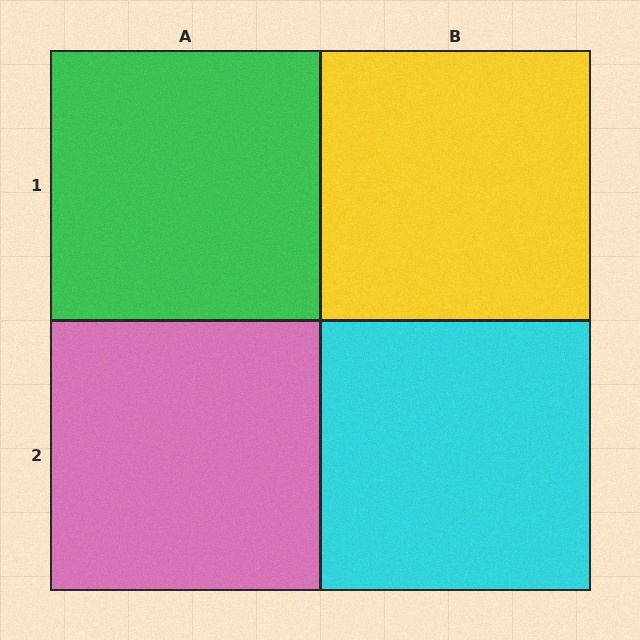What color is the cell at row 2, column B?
Cyan.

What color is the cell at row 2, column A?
Pink.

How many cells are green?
1 cell is green.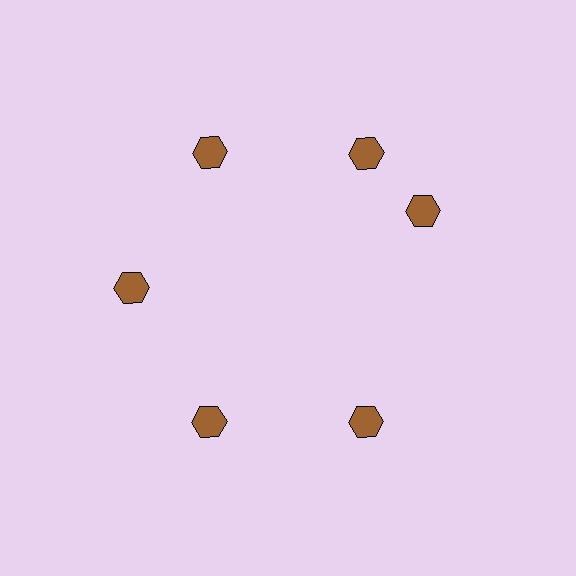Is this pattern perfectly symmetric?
No. The 6 brown hexagons are arranged in a ring, but one element near the 3 o'clock position is rotated out of alignment along the ring, breaking the 6-fold rotational symmetry.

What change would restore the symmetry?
The symmetry would be restored by rotating it back into even spacing with its neighbors so that all 6 hexagons sit at equal angles and equal distance from the center.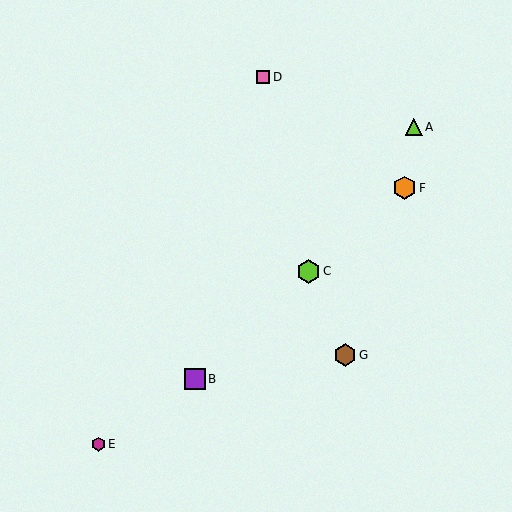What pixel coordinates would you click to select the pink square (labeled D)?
Click at (263, 77) to select the pink square D.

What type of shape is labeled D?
Shape D is a pink square.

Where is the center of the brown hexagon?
The center of the brown hexagon is at (345, 355).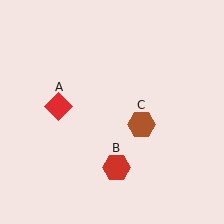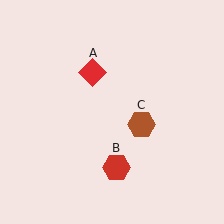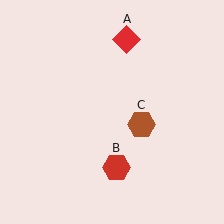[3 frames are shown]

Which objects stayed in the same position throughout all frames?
Red hexagon (object B) and brown hexagon (object C) remained stationary.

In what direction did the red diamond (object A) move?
The red diamond (object A) moved up and to the right.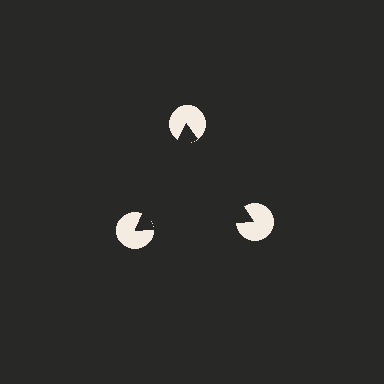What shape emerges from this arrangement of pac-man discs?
An illusory triangle — its edges are inferred from the aligned wedge cuts in the pac-man discs, not physically drawn.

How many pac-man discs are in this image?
There are 3 — one at each vertex of the illusory triangle.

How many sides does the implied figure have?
3 sides.